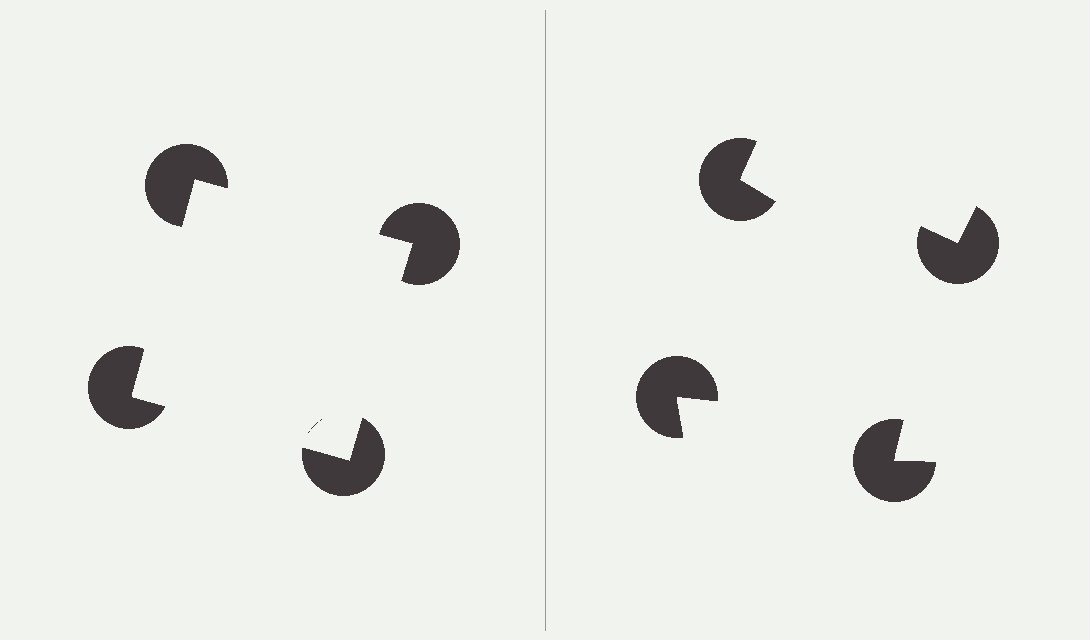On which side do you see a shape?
An illusory square appears on the left side. On the right side the wedge cuts are rotated, so no coherent shape forms.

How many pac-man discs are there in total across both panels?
8 — 4 on each side.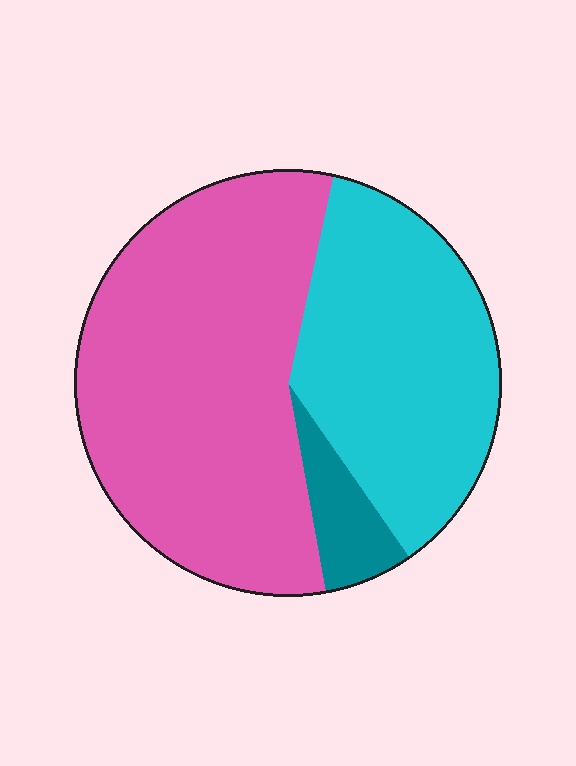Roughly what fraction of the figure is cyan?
Cyan covers 37% of the figure.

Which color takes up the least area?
Teal, at roughly 5%.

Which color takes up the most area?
Pink, at roughly 55%.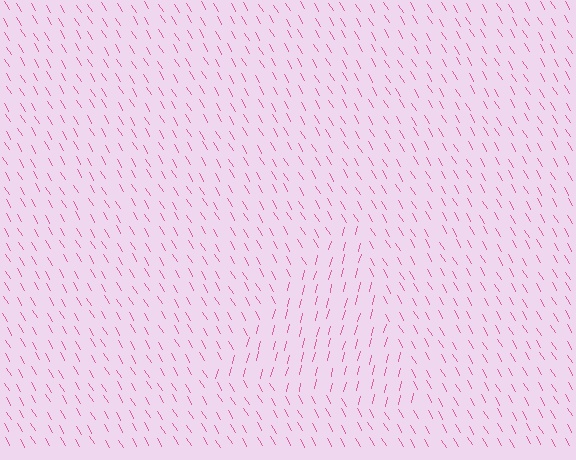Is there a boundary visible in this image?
Yes, there is a texture boundary formed by a change in line orientation.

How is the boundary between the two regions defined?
The boundary is defined purely by a change in line orientation (approximately 45 degrees difference). All lines are the same color and thickness.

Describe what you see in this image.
The image is filled with small pink line segments. A triangle region in the image has lines oriented differently from the surrounding lines, creating a visible texture boundary.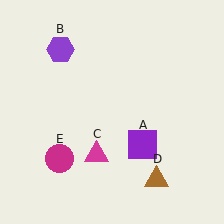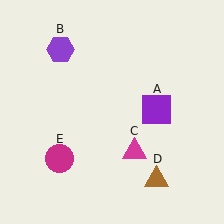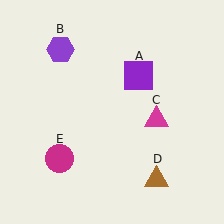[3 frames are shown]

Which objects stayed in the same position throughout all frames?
Purple hexagon (object B) and brown triangle (object D) and magenta circle (object E) remained stationary.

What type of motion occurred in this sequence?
The purple square (object A), magenta triangle (object C) rotated counterclockwise around the center of the scene.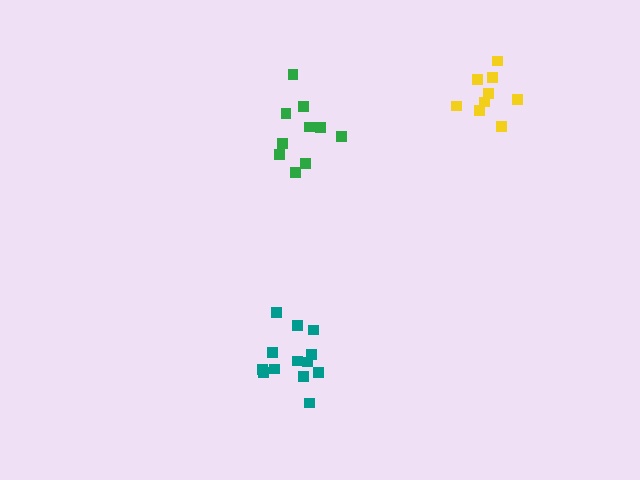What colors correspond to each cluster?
The clusters are colored: yellow, green, teal.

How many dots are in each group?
Group 1: 9 dots, Group 2: 10 dots, Group 3: 13 dots (32 total).